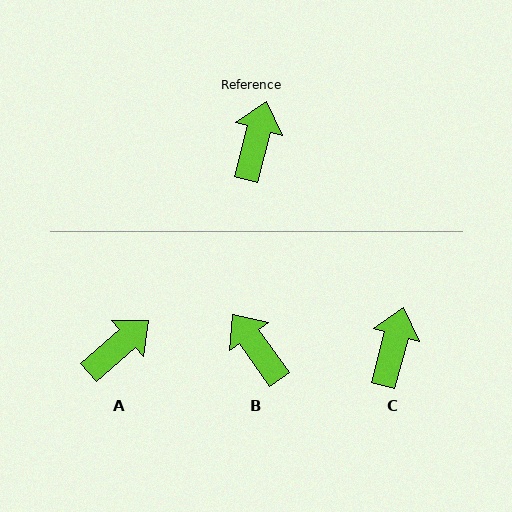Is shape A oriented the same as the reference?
No, it is off by about 34 degrees.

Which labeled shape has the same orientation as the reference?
C.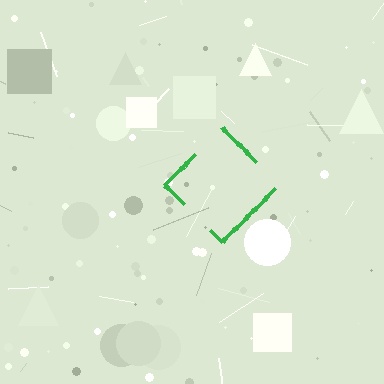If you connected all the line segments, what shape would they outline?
They would outline a diamond.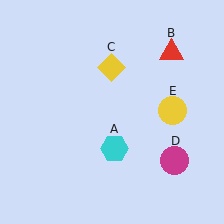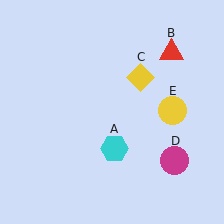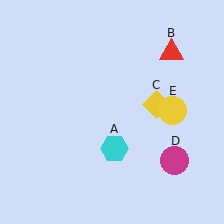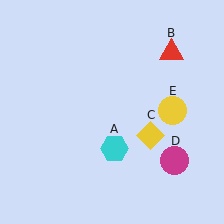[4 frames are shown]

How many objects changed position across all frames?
1 object changed position: yellow diamond (object C).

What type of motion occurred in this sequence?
The yellow diamond (object C) rotated clockwise around the center of the scene.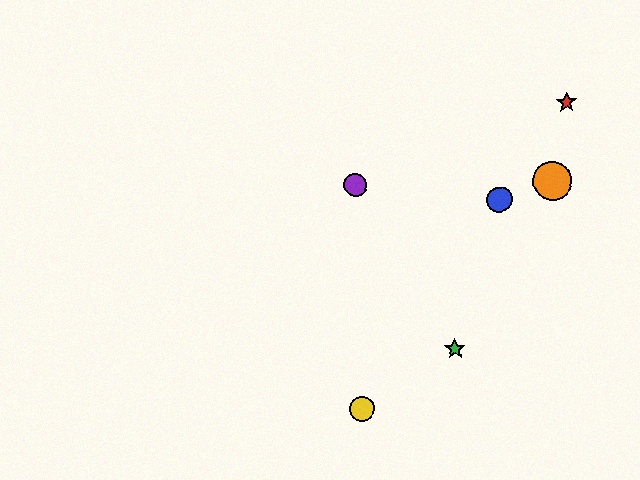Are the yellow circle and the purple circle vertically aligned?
Yes, both are at x≈362.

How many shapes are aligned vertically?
2 shapes (the yellow circle, the purple circle) are aligned vertically.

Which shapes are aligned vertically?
The yellow circle, the purple circle are aligned vertically.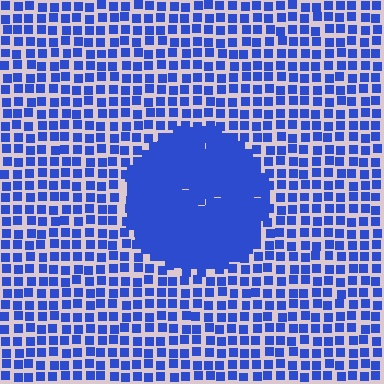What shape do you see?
I see a circle.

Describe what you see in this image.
The image contains small blue elements arranged at two different densities. A circle-shaped region is visible where the elements are more densely packed than the surrounding area.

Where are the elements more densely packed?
The elements are more densely packed inside the circle boundary.